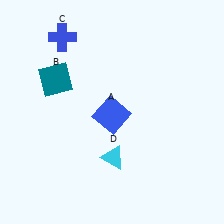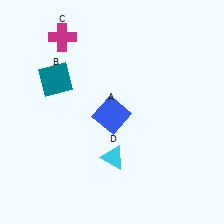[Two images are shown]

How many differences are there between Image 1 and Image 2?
There is 1 difference between the two images.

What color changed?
The cross (C) changed from blue in Image 1 to magenta in Image 2.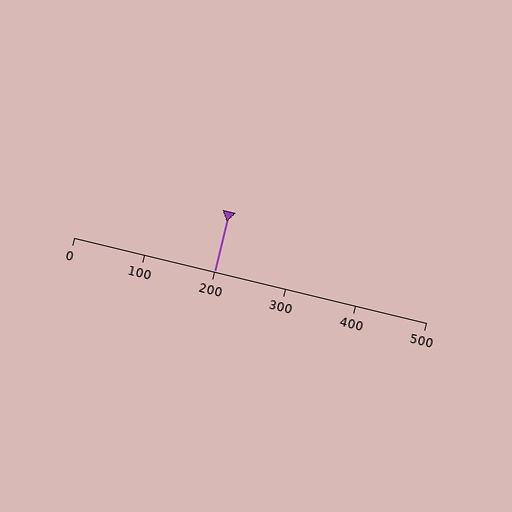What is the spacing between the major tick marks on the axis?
The major ticks are spaced 100 apart.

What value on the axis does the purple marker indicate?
The marker indicates approximately 200.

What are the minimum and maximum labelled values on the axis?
The axis runs from 0 to 500.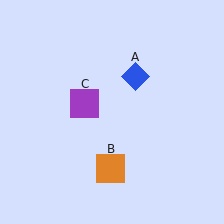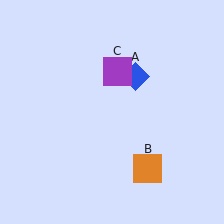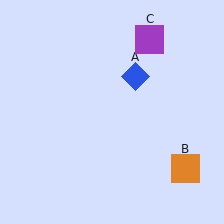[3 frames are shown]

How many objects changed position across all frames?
2 objects changed position: orange square (object B), purple square (object C).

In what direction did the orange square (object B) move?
The orange square (object B) moved right.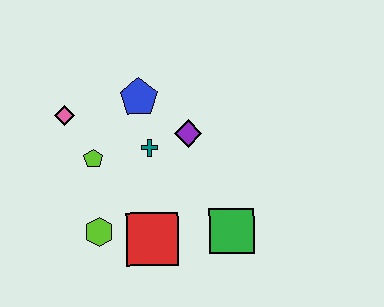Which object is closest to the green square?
The red square is closest to the green square.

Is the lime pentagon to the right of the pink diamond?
Yes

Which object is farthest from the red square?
The pink diamond is farthest from the red square.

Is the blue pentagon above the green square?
Yes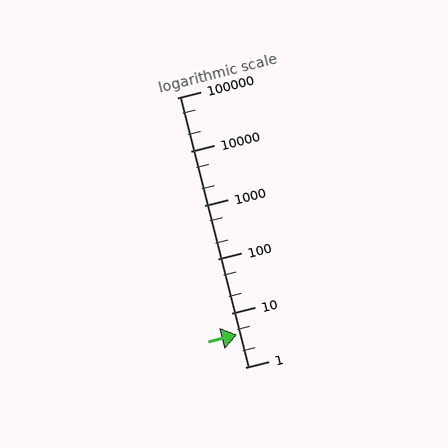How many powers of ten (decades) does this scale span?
The scale spans 5 decades, from 1 to 100000.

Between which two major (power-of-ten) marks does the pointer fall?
The pointer is between 1 and 10.